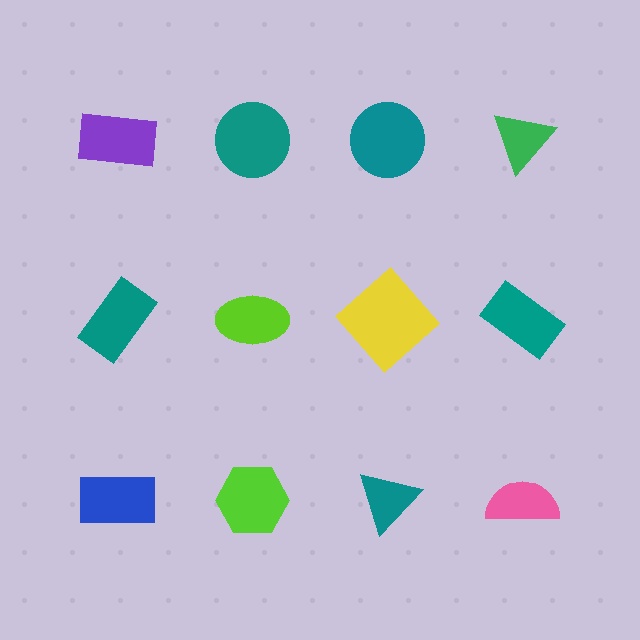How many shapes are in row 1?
4 shapes.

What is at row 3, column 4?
A pink semicircle.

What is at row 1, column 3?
A teal circle.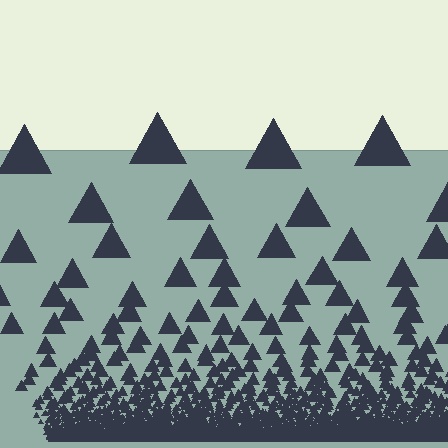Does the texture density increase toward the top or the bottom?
Density increases toward the bottom.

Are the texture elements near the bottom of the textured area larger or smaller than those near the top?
Smaller. The gradient is inverted — elements near the bottom are smaller and denser.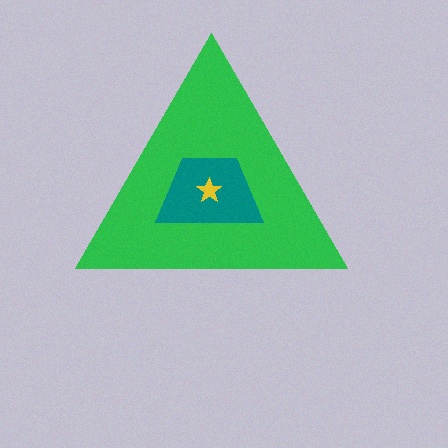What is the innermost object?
The yellow star.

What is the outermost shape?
The green triangle.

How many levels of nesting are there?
3.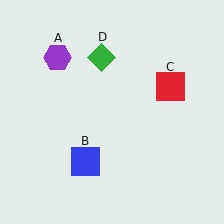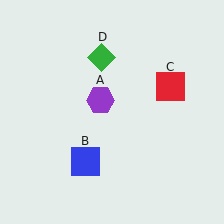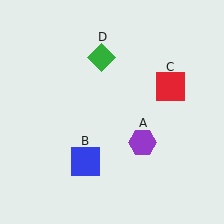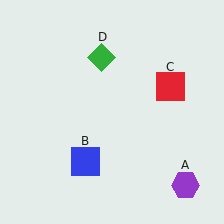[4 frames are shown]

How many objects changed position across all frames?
1 object changed position: purple hexagon (object A).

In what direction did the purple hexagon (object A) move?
The purple hexagon (object A) moved down and to the right.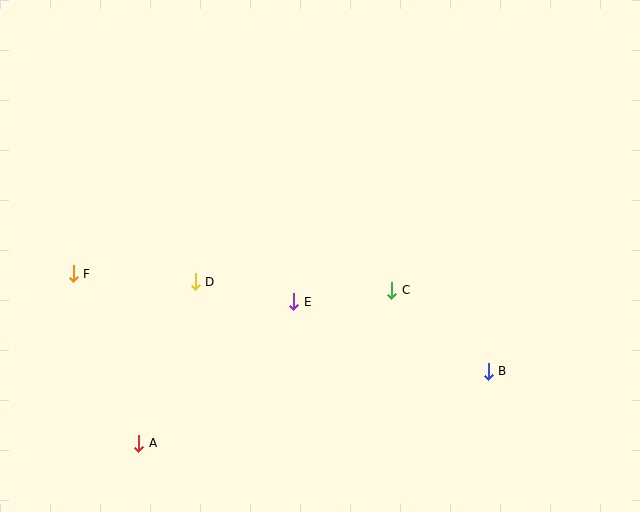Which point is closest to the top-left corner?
Point F is closest to the top-left corner.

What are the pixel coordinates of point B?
Point B is at (488, 371).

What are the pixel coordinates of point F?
Point F is at (73, 274).